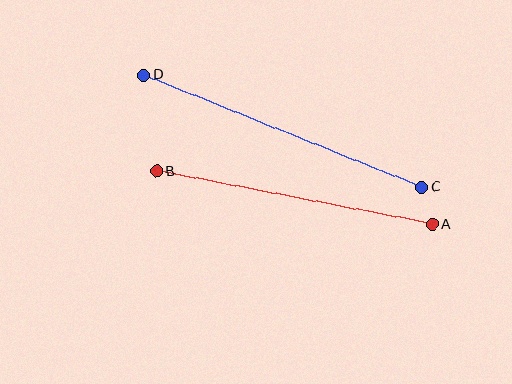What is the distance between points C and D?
The distance is approximately 300 pixels.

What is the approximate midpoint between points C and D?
The midpoint is at approximately (283, 131) pixels.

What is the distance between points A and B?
The distance is approximately 281 pixels.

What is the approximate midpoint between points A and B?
The midpoint is at approximately (294, 198) pixels.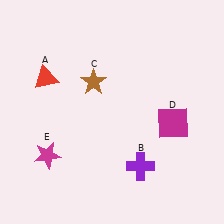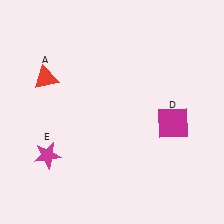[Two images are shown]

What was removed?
The purple cross (B), the brown star (C) were removed in Image 2.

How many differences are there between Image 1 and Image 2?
There are 2 differences between the two images.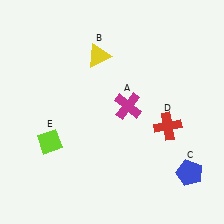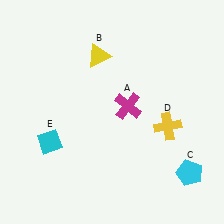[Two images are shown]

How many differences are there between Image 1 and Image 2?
There are 3 differences between the two images.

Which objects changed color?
C changed from blue to cyan. D changed from red to yellow. E changed from lime to cyan.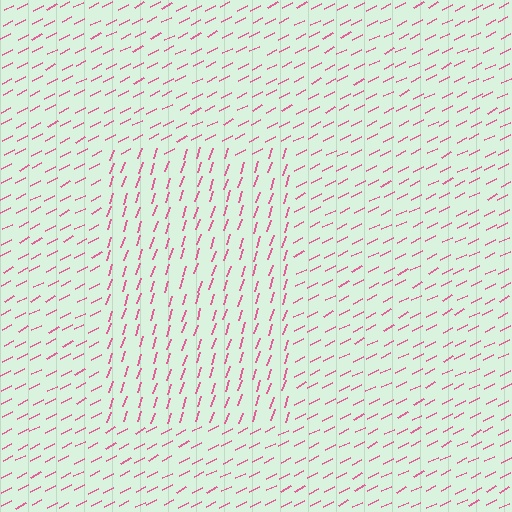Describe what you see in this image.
The image is filled with small pink line segments. A rectangle region in the image has lines oriented differently from the surrounding lines, creating a visible texture boundary.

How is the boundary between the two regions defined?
The boundary is defined purely by a change in line orientation (approximately 45 degrees difference). All lines are the same color and thickness.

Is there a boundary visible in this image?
Yes, there is a texture boundary formed by a change in line orientation.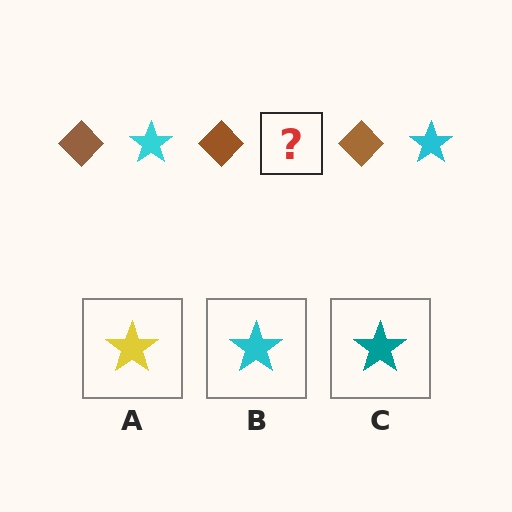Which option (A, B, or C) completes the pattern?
B.